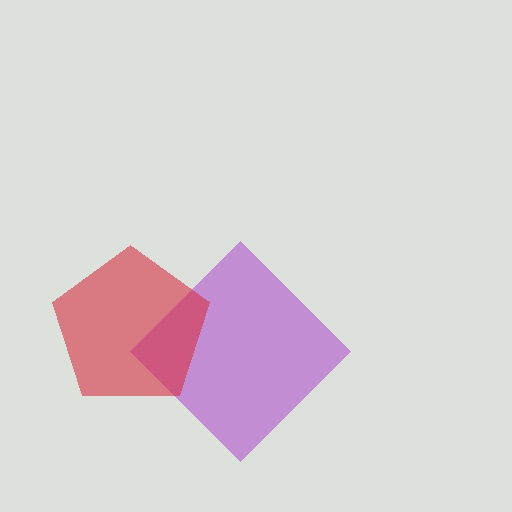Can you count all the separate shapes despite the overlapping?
Yes, there are 2 separate shapes.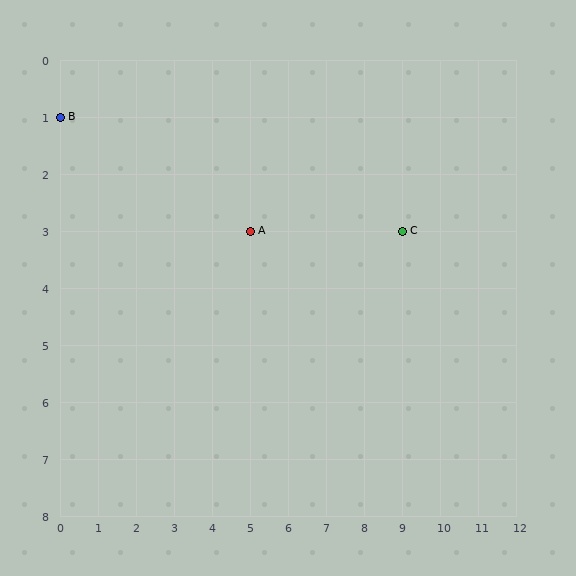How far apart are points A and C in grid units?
Points A and C are 4 columns apart.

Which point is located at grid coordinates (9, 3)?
Point C is at (9, 3).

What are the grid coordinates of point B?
Point B is at grid coordinates (0, 1).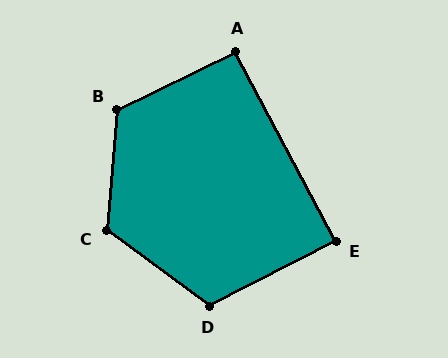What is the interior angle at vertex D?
Approximately 117 degrees (obtuse).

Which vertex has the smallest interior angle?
E, at approximately 89 degrees.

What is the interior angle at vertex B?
Approximately 121 degrees (obtuse).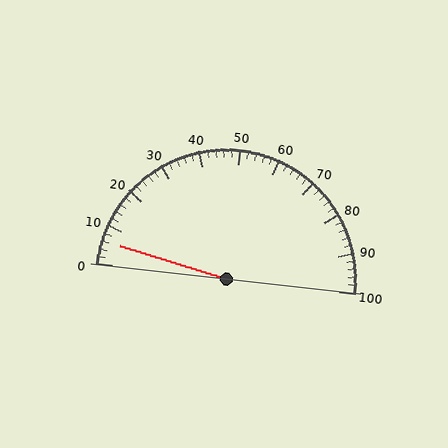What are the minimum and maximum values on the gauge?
The gauge ranges from 0 to 100.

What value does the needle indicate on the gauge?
The needle indicates approximately 6.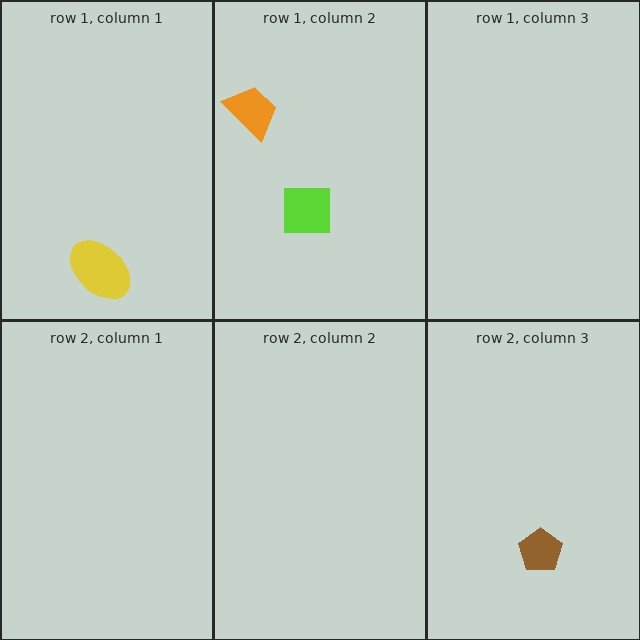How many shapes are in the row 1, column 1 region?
1.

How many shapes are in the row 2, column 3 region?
1.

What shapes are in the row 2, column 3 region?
The brown pentagon.